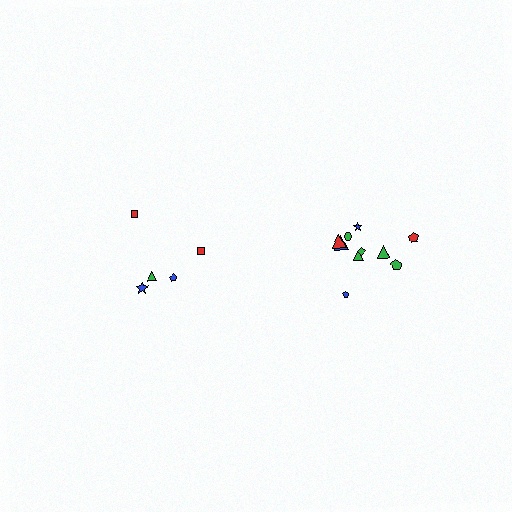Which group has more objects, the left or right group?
The right group.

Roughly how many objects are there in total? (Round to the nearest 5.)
Roughly 15 objects in total.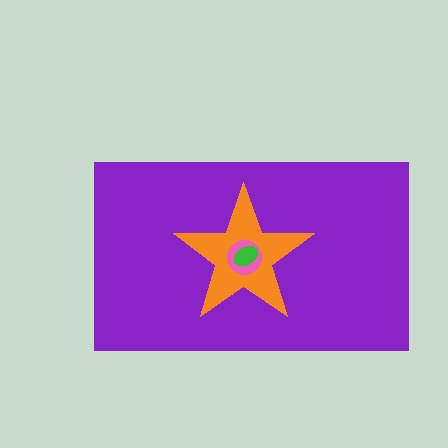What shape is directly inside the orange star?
The pink circle.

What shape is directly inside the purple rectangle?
The orange star.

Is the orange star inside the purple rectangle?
Yes.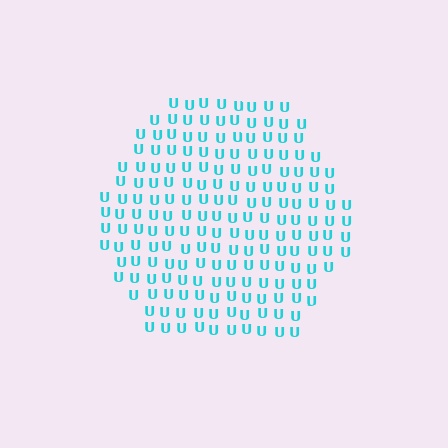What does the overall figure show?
The overall figure shows a hexagon.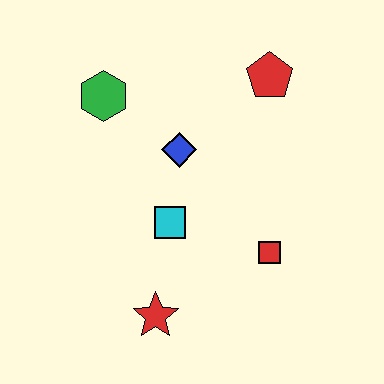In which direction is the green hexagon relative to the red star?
The green hexagon is above the red star.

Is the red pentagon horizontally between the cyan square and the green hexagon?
No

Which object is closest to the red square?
The cyan square is closest to the red square.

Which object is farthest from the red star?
The red pentagon is farthest from the red star.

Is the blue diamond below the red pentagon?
Yes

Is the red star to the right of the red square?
No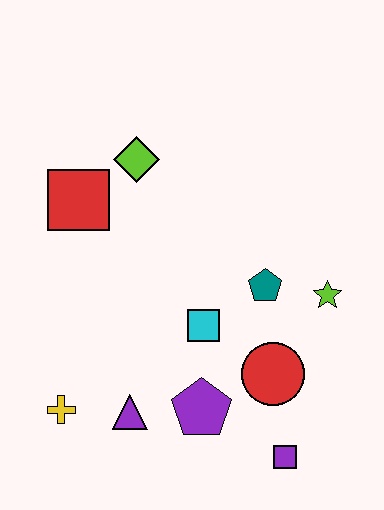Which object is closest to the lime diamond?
The red square is closest to the lime diamond.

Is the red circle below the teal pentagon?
Yes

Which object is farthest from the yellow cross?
The lime star is farthest from the yellow cross.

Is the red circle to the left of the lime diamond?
No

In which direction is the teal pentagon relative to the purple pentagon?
The teal pentagon is above the purple pentagon.